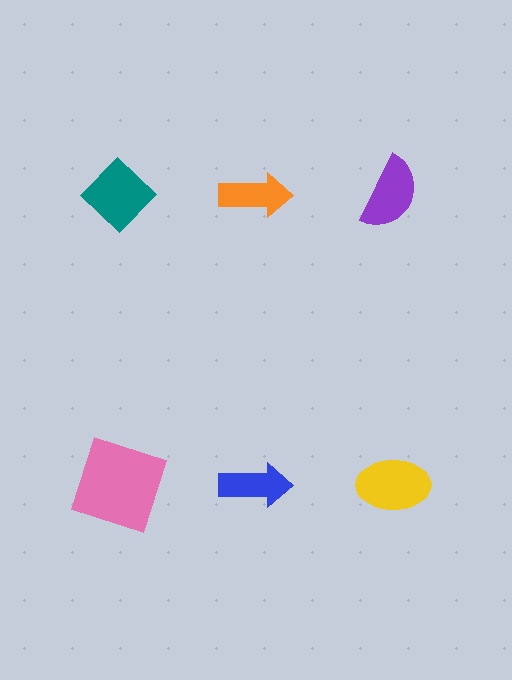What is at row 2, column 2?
A blue arrow.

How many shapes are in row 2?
3 shapes.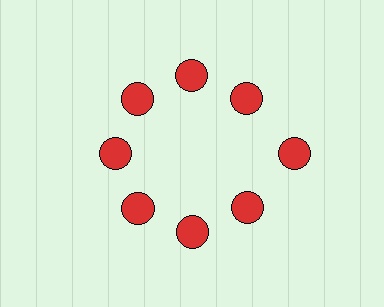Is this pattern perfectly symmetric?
No. The 8 red circles are arranged in a ring, but one element near the 3 o'clock position is pushed outward from the center, breaking the 8-fold rotational symmetry.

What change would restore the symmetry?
The symmetry would be restored by moving it inward, back onto the ring so that all 8 circles sit at equal angles and equal distance from the center.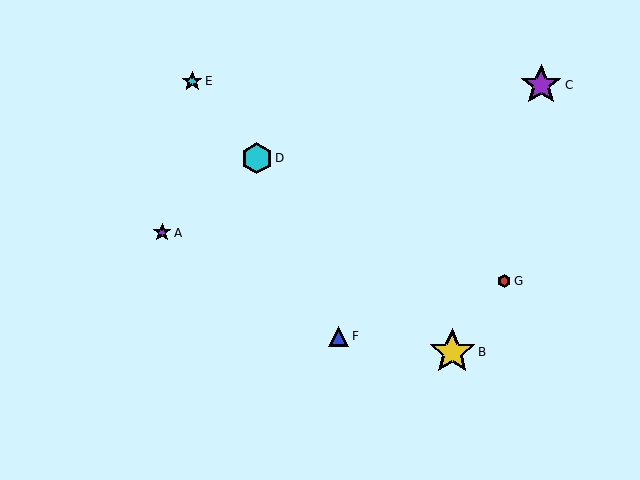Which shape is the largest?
The yellow star (labeled B) is the largest.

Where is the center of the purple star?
The center of the purple star is at (162, 233).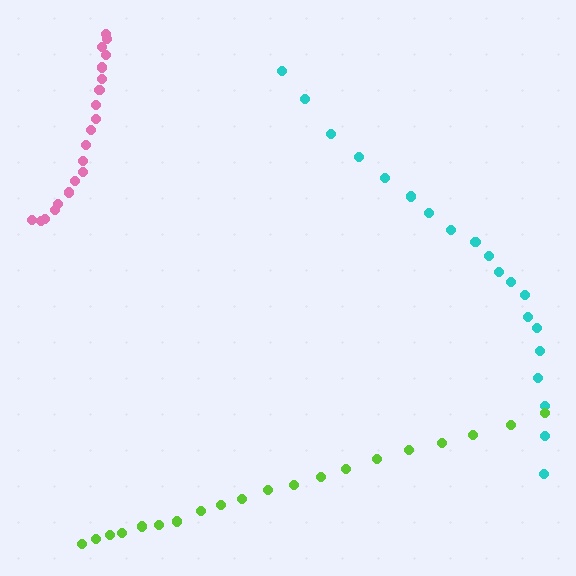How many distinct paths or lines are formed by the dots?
There are 3 distinct paths.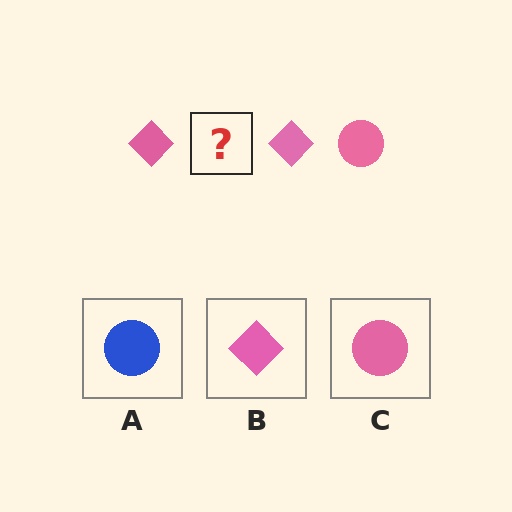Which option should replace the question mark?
Option C.